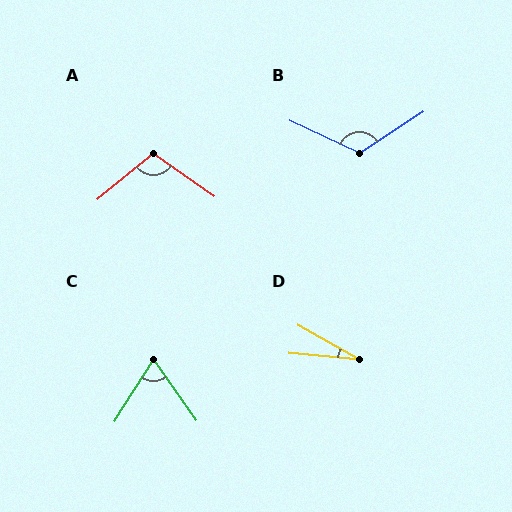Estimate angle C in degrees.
Approximately 67 degrees.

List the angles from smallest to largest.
D (24°), C (67°), A (105°), B (122°).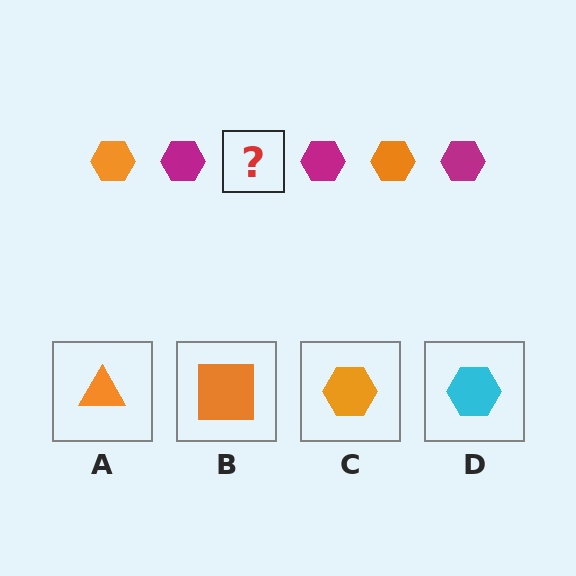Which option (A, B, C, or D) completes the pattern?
C.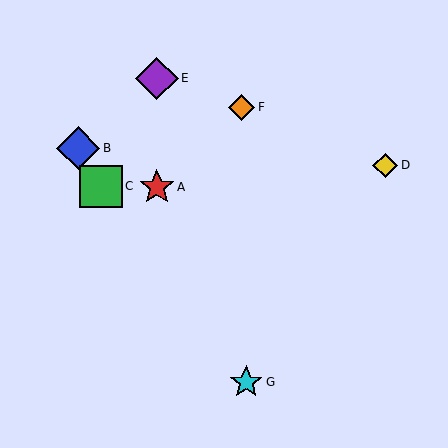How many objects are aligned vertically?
2 objects (A, E) are aligned vertically.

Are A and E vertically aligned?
Yes, both are at x≈157.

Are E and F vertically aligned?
No, E is at x≈157 and F is at x≈242.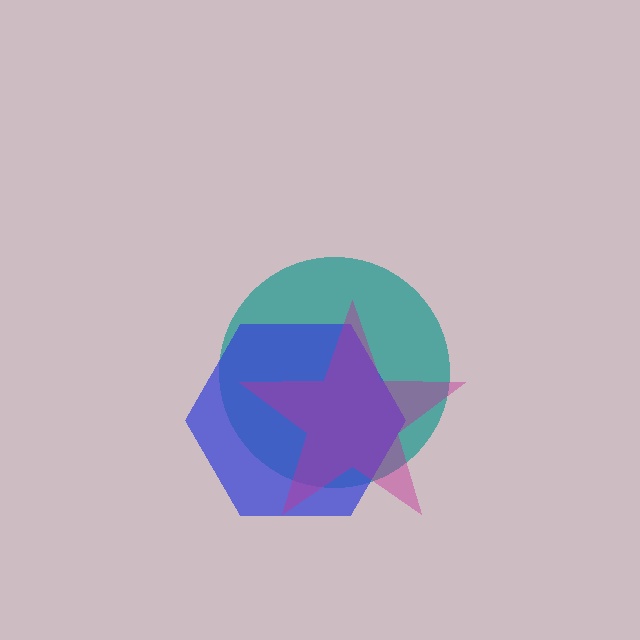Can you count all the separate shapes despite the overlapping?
Yes, there are 3 separate shapes.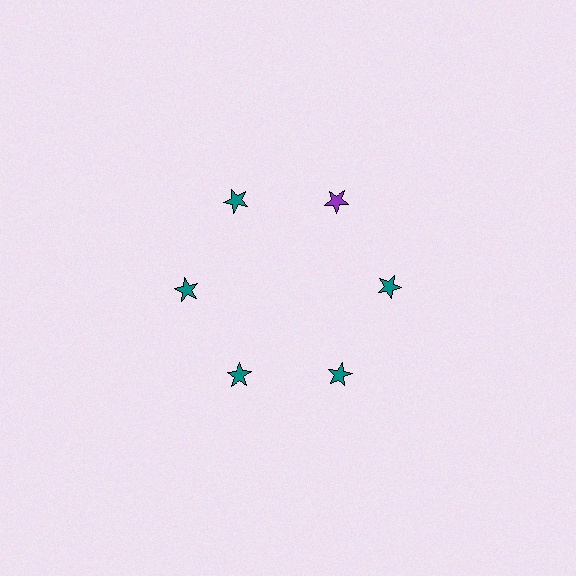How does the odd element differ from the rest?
It has a different color: purple instead of teal.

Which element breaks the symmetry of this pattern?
The purple star at roughly the 1 o'clock position breaks the symmetry. All other shapes are teal stars.